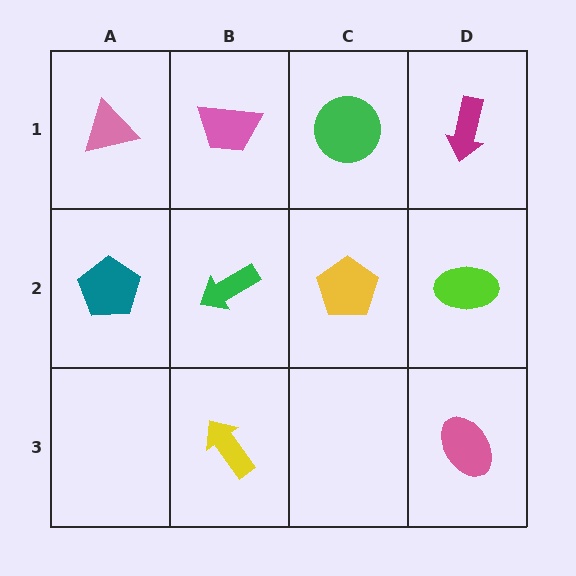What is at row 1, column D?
A magenta arrow.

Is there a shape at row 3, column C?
No, that cell is empty.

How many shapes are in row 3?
2 shapes.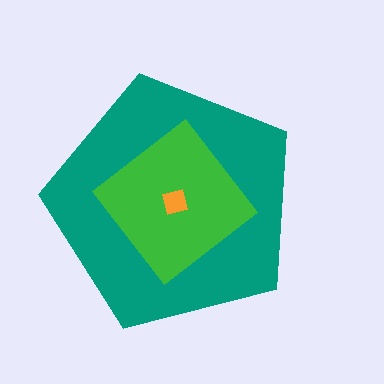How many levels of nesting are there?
3.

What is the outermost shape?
The teal pentagon.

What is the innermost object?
The orange square.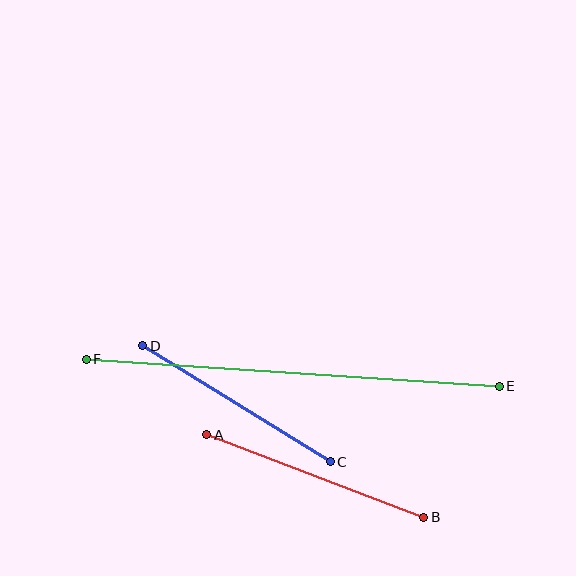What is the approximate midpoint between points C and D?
The midpoint is at approximately (237, 404) pixels.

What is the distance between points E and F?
The distance is approximately 414 pixels.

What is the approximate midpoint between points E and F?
The midpoint is at approximately (293, 373) pixels.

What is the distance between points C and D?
The distance is approximately 220 pixels.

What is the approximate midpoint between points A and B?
The midpoint is at approximately (315, 476) pixels.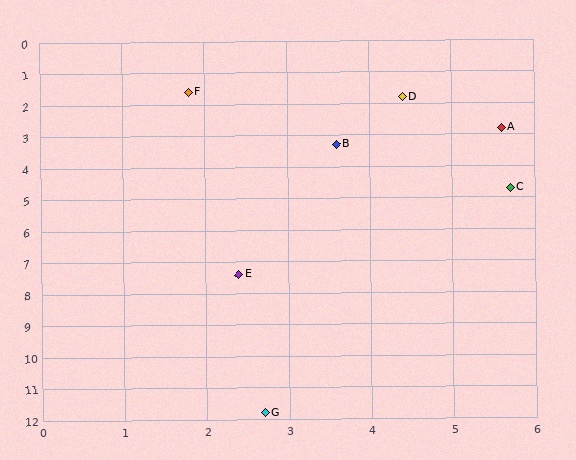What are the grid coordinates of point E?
Point E is at approximately (2.4, 7.4).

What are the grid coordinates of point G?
Point G is at approximately (2.7, 11.8).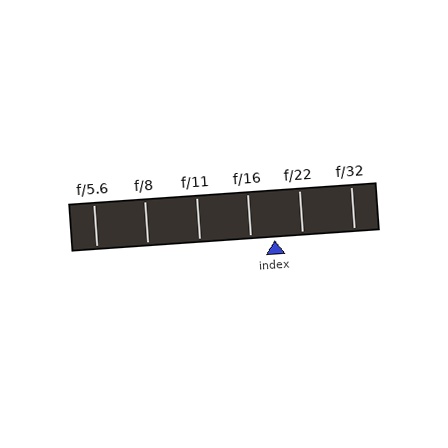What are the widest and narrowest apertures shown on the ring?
The widest aperture shown is f/5.6 and the narrowest is f/32.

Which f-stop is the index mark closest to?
The index mark is closest to f/16.